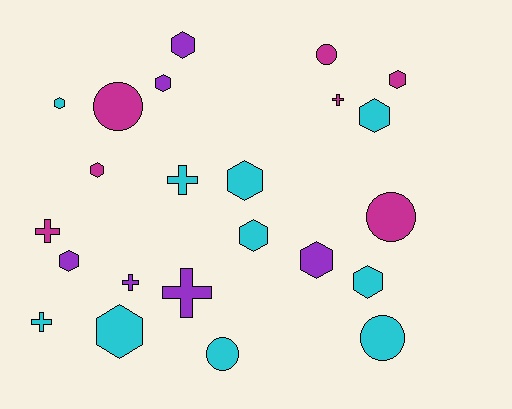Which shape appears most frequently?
Hexagon, with 12 objects.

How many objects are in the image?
There are 23 objects.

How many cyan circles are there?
There are 2 cyan circles.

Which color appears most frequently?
Cyan, with 10 objects.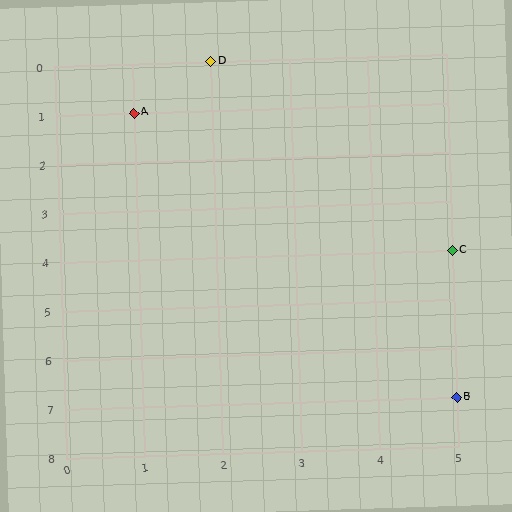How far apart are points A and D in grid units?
Points A and D are 1 column and 1 row apart (about 1.4 grid units diagonally).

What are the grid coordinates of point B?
Point B is at grid coordinates (5, 7).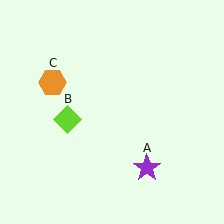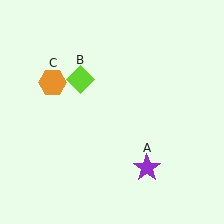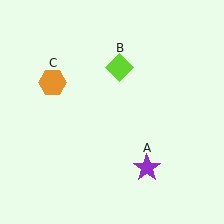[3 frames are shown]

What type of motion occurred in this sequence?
The lime diamond (object B) rotated clockwise around the center of the scene.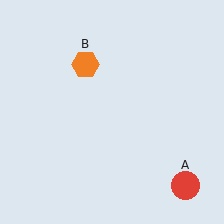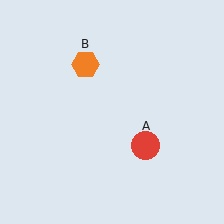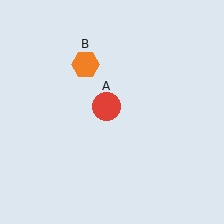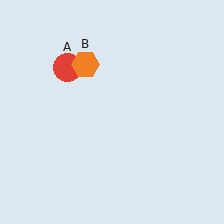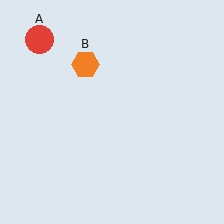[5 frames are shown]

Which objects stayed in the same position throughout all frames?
Orange hexagon (object B) remained stationary.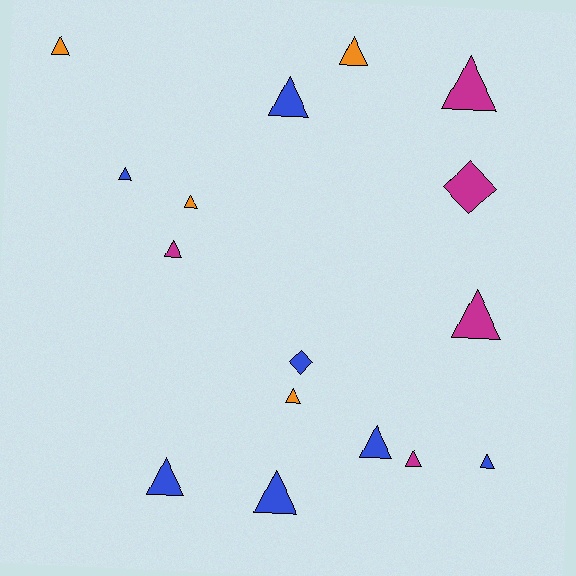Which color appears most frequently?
Blue, with 7 objects.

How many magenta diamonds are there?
There is 1 magenta diamond.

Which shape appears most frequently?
Triangle, with 14 objects.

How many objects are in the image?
There are 16 objects.